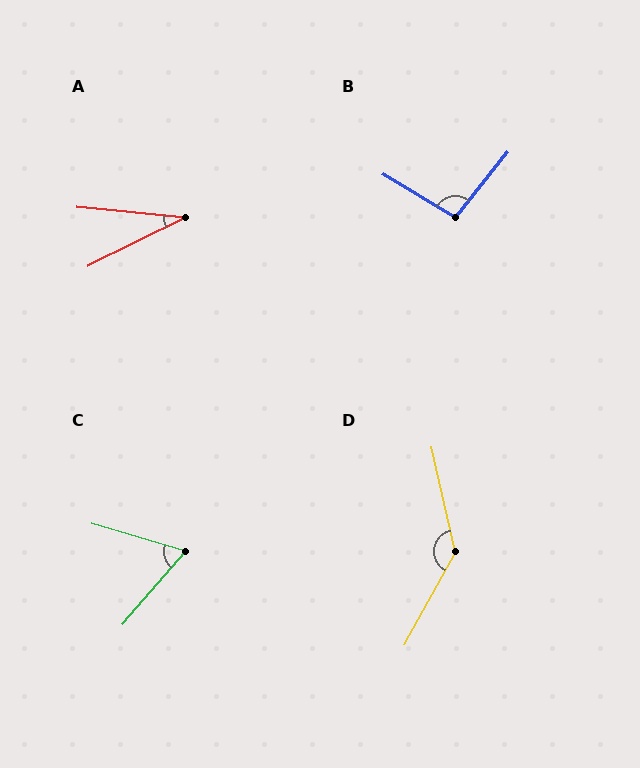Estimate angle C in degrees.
Approximately 65 degrees.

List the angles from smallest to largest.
A (32°), C (65°), B (98°), D (138°).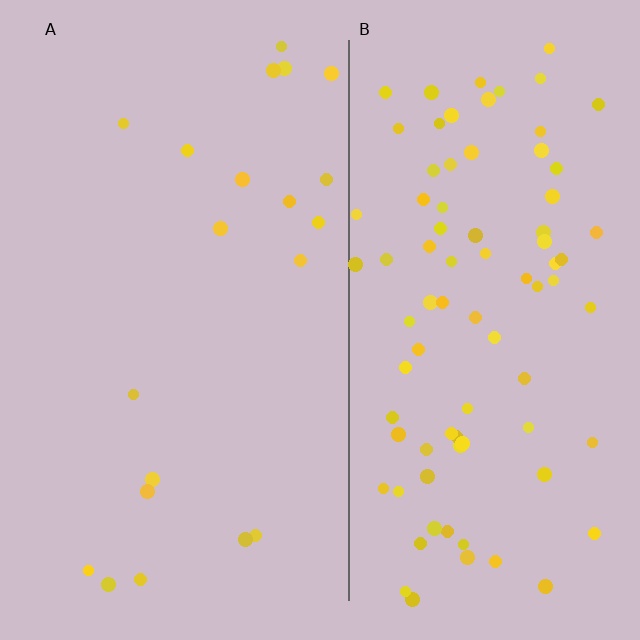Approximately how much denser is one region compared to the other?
Approximately 4.3× — region B over region A.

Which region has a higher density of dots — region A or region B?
B (the right).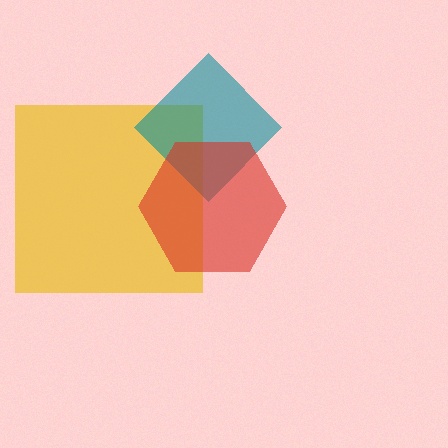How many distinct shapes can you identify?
There are 3 distinct shapes: a yellow square, a teal diamond, a red hexagon.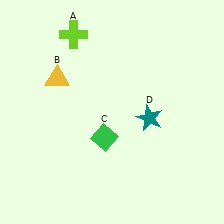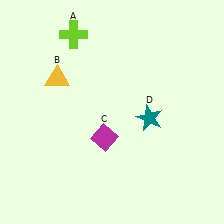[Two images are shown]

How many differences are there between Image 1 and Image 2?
There is 1 difference between the two images.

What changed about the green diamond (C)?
In Image 1, C is green. In Image 2, it changed to magenta.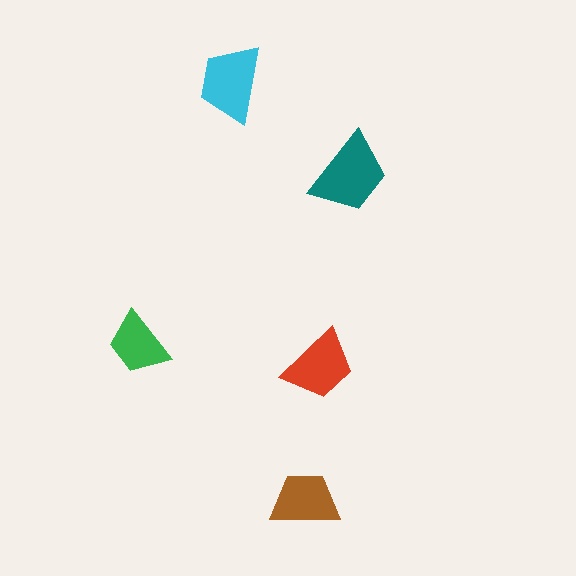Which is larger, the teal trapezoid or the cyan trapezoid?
The teal one.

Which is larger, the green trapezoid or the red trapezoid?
The red one.